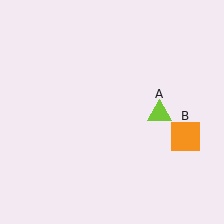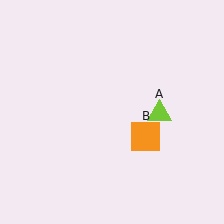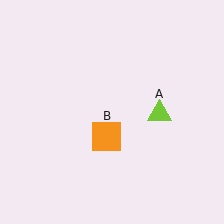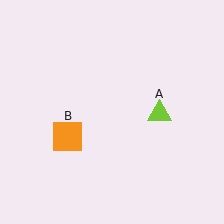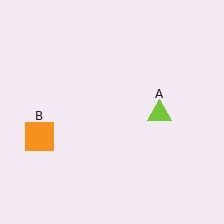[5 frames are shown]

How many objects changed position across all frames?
1 object changed position: orange square (object B).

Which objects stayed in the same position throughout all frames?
Lime triangle (object A) remained stationary.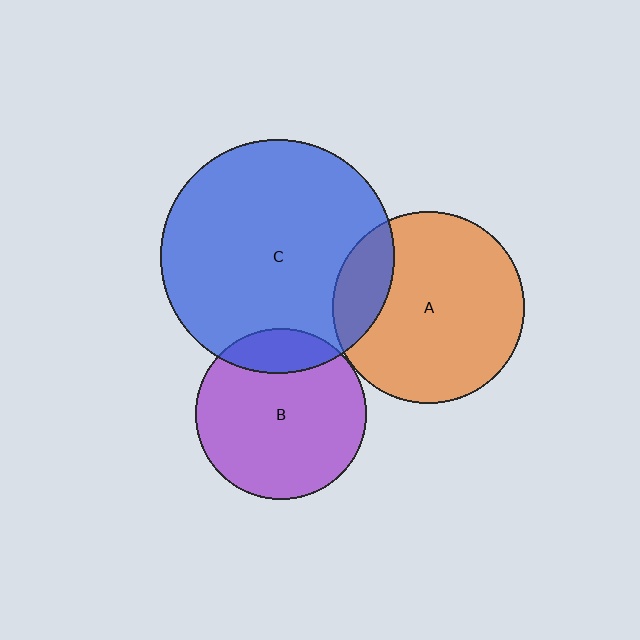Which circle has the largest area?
Circle C (blue).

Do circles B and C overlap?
Yes.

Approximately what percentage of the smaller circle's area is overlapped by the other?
Approximately 15%.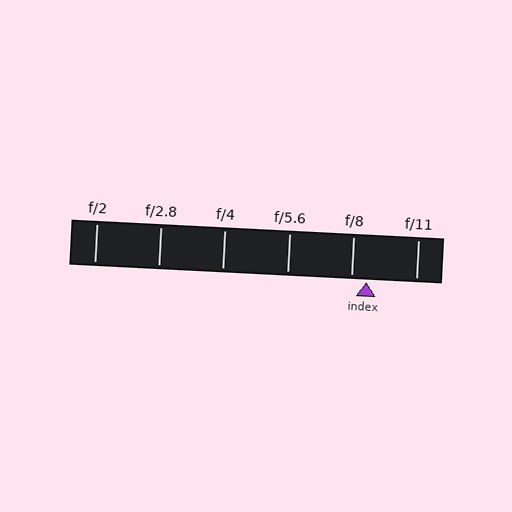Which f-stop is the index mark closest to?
The index mark is closest to f/8.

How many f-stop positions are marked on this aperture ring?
There are 6 f-stop positions marked.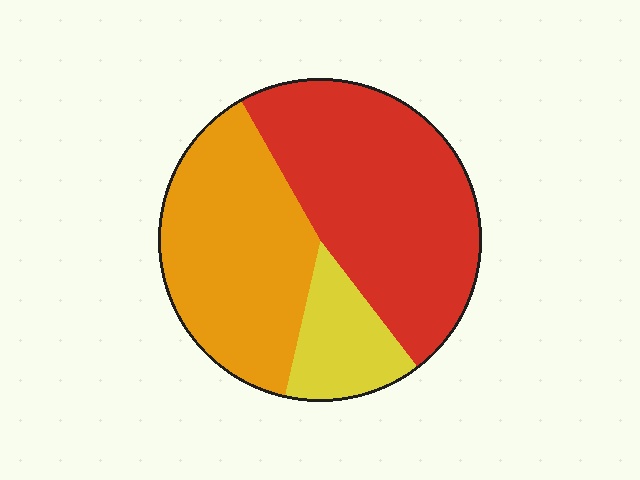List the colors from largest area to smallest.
From largest to smallest: red, orange, yellow.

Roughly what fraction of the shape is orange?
Orange takes up about three eighths (3/8) of the shape.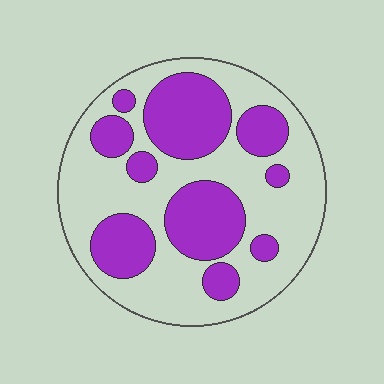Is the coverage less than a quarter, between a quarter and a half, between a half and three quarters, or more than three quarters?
Between a quarter and a half.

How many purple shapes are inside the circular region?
10.